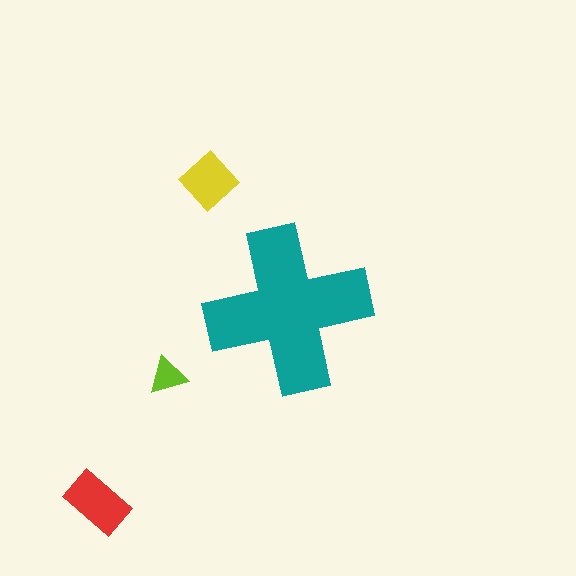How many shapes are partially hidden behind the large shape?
0 shapes are partially hidden.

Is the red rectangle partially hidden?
No, the red rectangle is fully visible.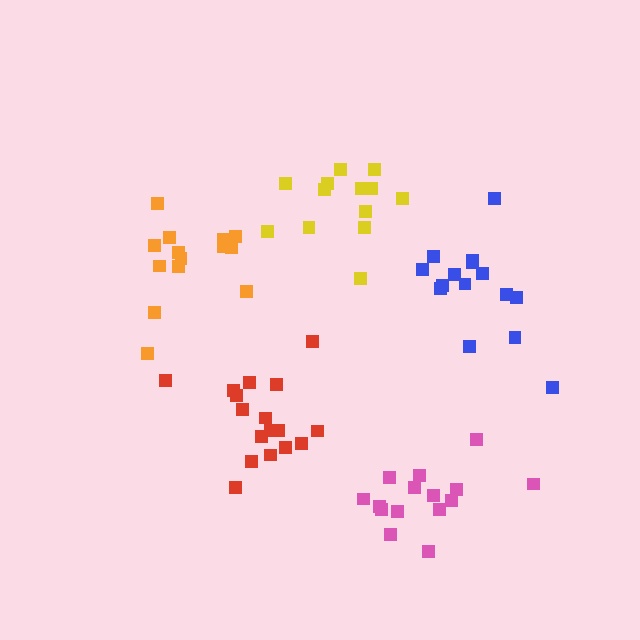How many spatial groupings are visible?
There are 5 spatial groupings.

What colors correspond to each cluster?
The clusters are colored: blue, yellow, pink, orange, red.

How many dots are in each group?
Group 1: 15 dots, Group 2: 13 dots, Group 3: 15 dots, Group 4: 14 dots, Group 5: 17 dots (74 total).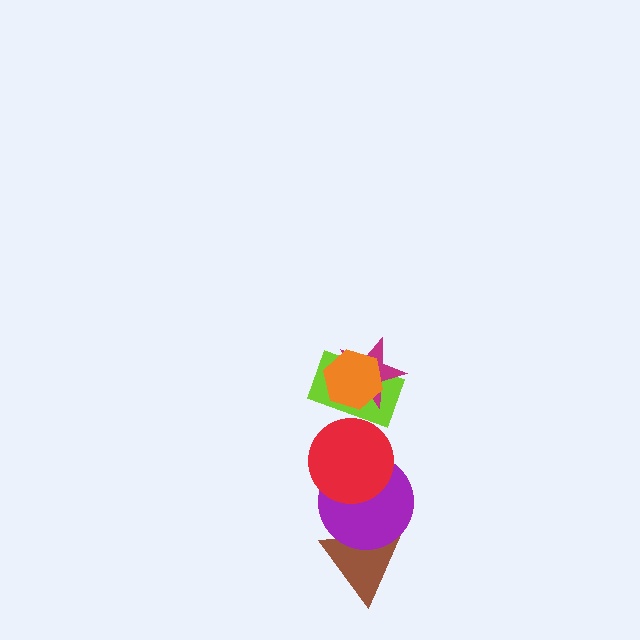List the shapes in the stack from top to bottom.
From top to bottom: the orange hexagon, the magenta star, the lime rectangle, the red circle, the purple circle, the brown triangle.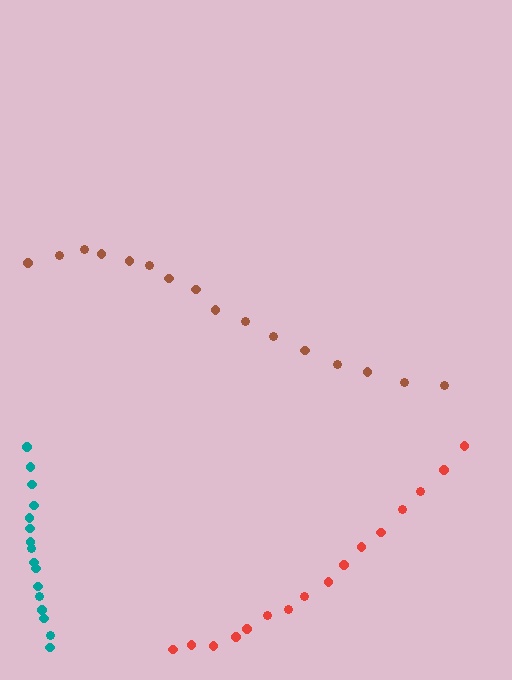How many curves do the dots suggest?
There are 3 distinct paths.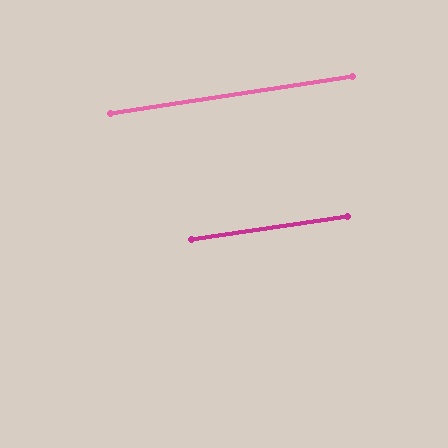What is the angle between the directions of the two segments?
Approximately 0 degrees.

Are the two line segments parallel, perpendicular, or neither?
Parallel — their directions differ by only 0.3°.